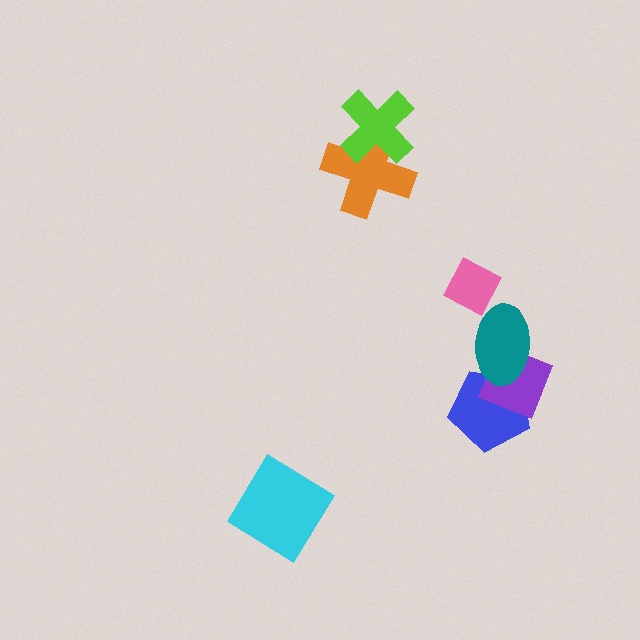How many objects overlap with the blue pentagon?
2 objects overlap with the blue pentagon.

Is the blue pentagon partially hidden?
Yes, it is partially covered by another shape.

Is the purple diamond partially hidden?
Yes, it is partially covered by another shape.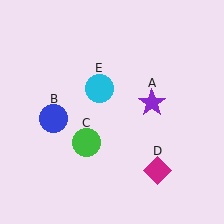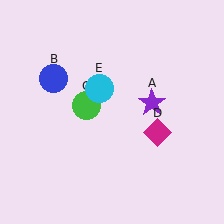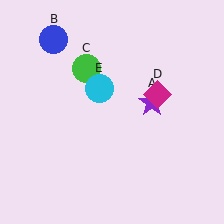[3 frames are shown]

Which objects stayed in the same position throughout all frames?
Purple star (object A) and cyan circle (object E) remained stationary.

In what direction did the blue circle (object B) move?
The blue circle (object B) moved up.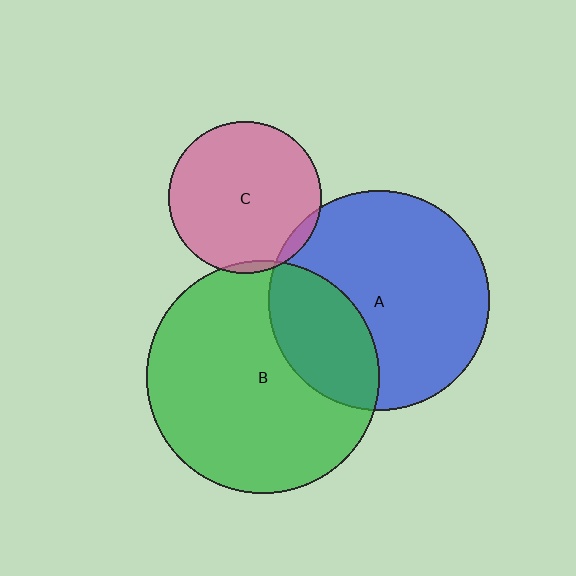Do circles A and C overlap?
Yes.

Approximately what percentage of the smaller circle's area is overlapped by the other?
Approximately 5%.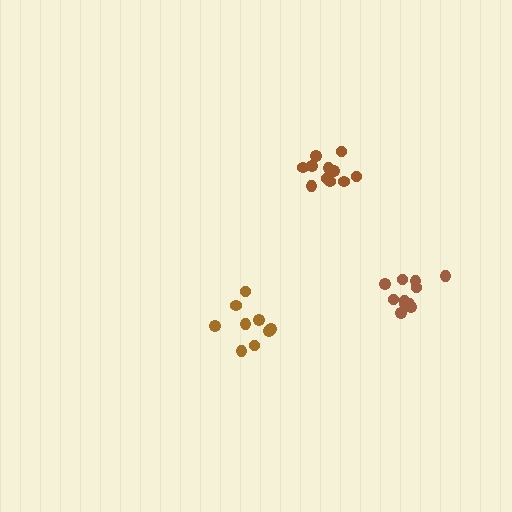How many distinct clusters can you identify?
There are 3 distinct clusters.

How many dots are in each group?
Group 1: 9 dots, Group 2: 11 dots, Group 3: 12 dots (32 total).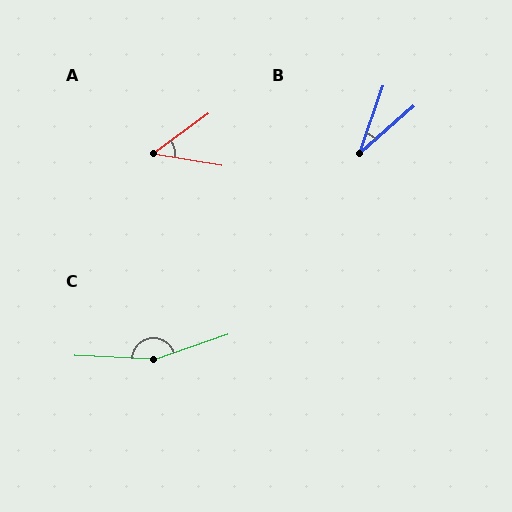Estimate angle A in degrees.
Approximately 46 degrees.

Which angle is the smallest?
B, at approximately 30 degrees.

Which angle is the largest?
C, at approximately 159 degrees.